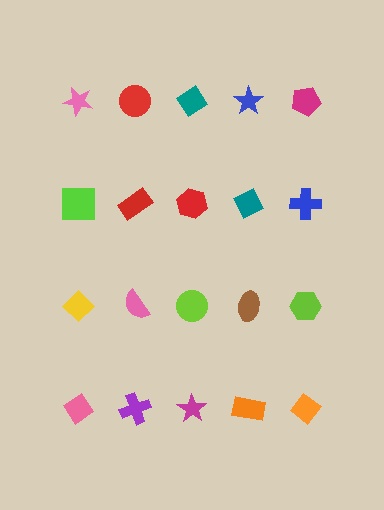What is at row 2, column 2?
A red rectangle.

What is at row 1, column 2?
A red circle.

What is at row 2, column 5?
A blue cross.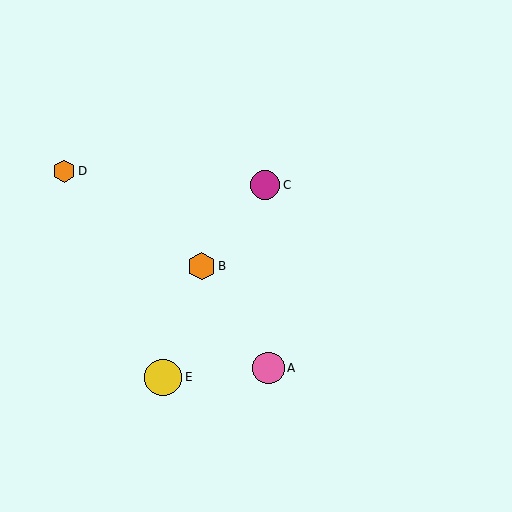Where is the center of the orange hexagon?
The center of the orange hexagon is at (202, 266).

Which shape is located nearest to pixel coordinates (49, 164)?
The orange hexagon (labeled D) at (64, 171) is nearest to that location.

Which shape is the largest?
The yellow circle (labeled E) is the largest.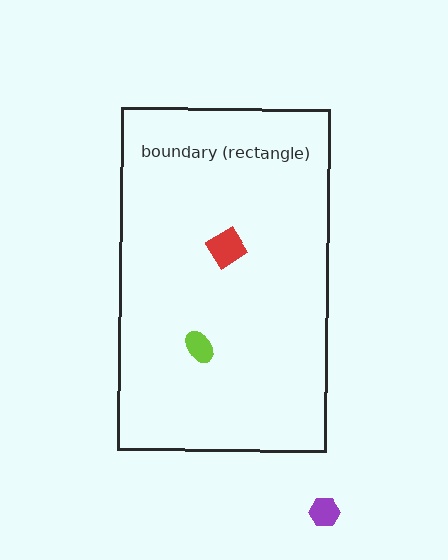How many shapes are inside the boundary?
2 inside, 1 outside.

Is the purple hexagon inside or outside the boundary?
Outside.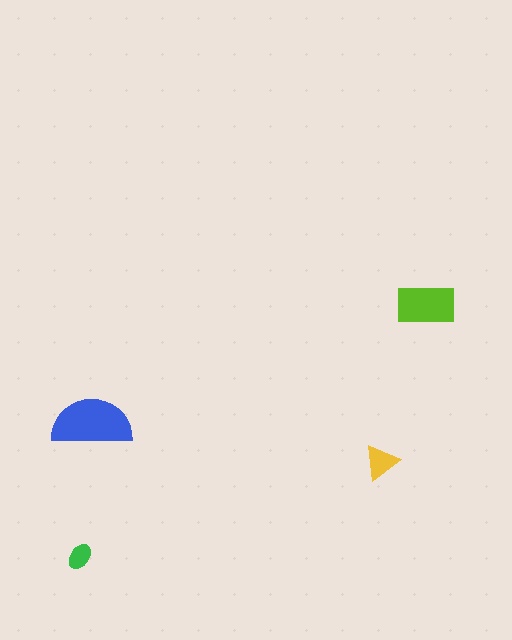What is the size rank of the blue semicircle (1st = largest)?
1st.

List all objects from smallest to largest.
The green ellipse, the yellow triangle, the lime rectangle, the blue semicircle.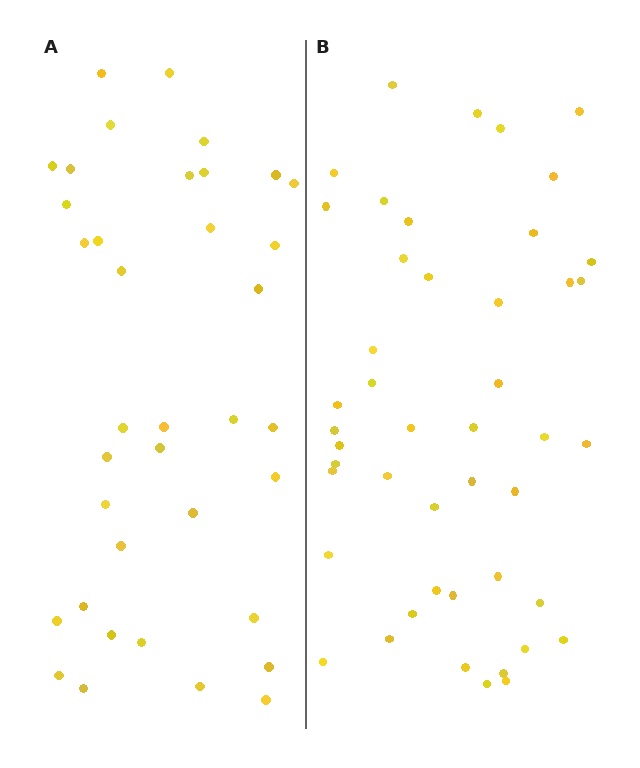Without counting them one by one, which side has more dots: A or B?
Region B (the right region) has more dots.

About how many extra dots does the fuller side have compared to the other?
Region B has roughly 8 or so more dots than region A.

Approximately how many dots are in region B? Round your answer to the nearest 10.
About 50 dots. (The exact count is 46, which rounds to 50.)